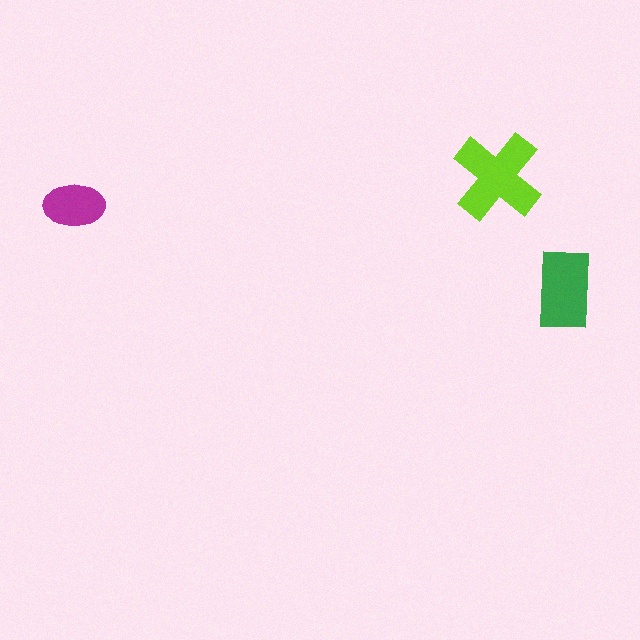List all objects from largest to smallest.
The lime cross, the green rectangle, the magenta ellipse.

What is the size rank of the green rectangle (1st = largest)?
2nd.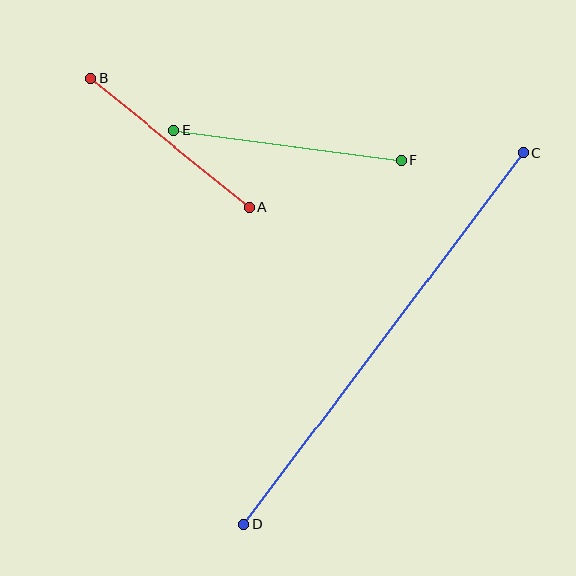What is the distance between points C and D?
The distance is approximately 465 pixels.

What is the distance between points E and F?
The distance is approximately 231 pixels.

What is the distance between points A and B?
The distance is approximately 204 pixels.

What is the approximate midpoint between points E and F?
The midpoint is at approximately (287, 145) pixels.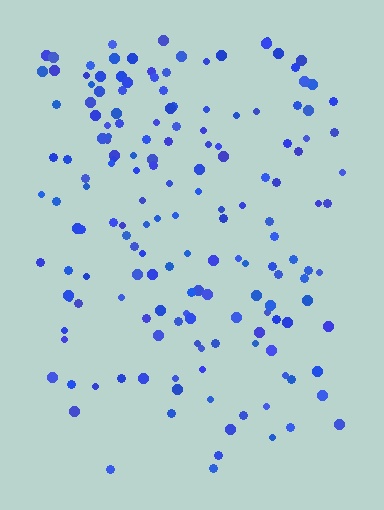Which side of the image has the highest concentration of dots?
The top.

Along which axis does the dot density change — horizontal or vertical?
Vertical.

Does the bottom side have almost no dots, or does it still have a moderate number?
Still a moderate number, just noticeably fewer than the top.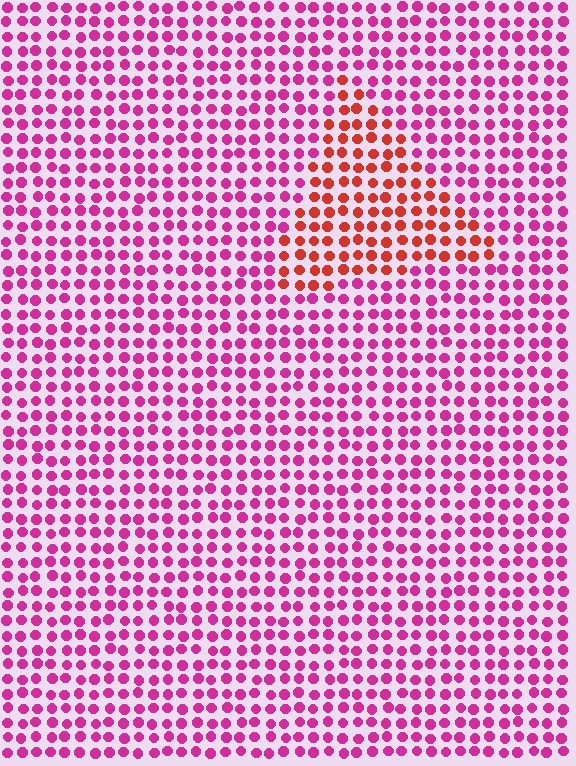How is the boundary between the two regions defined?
The boundary is defined purely by a slight shift in hue (about 43 degrees). Spacing, size, and orientation are identical on both sides.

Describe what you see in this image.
The image is filled with small magenta elements in a uniform arrangement. A triangle-shaped region is visible where the elements are tinted to a slightly different hue, forming a subtle color boundary.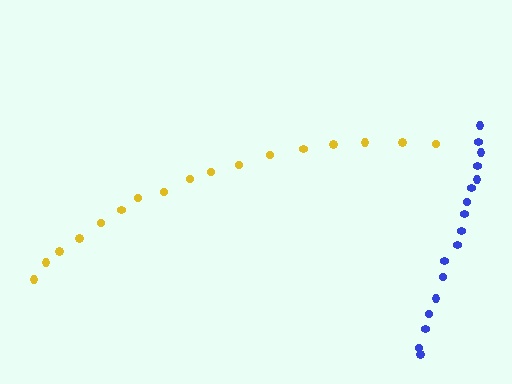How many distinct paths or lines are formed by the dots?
There are 2 distinct paths.